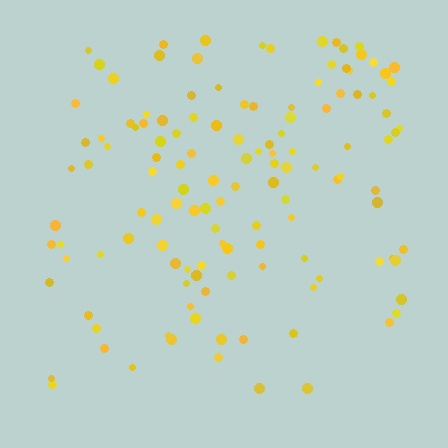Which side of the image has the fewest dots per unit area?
The bottom.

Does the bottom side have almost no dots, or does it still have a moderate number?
Still a moderate number, just noticeably fewer than the top.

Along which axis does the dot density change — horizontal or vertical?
Vertical.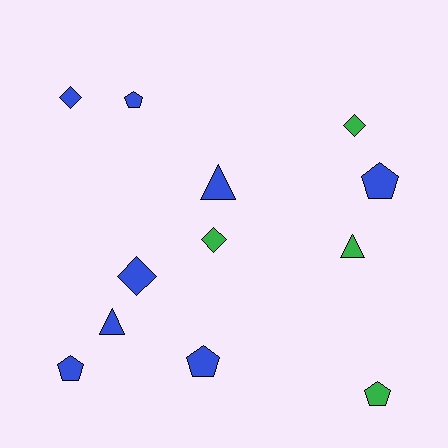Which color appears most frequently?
Blue, with 8 objects.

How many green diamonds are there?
There are 2 green diamonds.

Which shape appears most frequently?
Pentagon, with 5 objects.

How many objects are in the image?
There are 12 objects.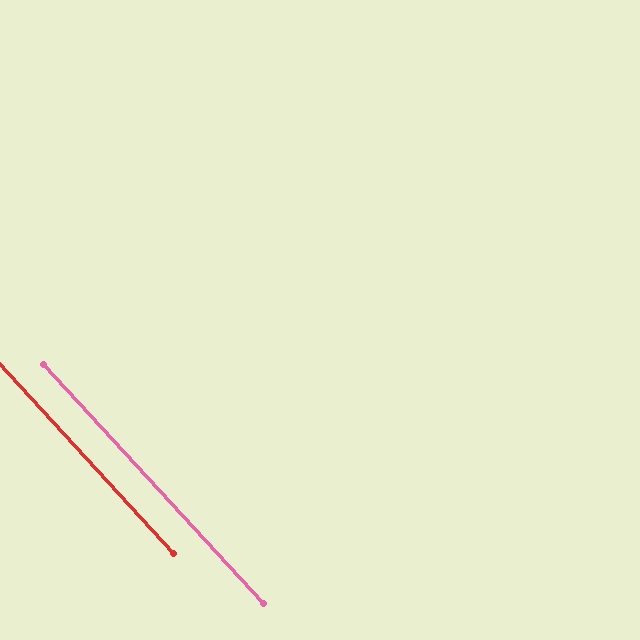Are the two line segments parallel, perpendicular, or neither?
Parallel — their directions differ by only 0.1°.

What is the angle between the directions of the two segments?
Approximately 0 degrees.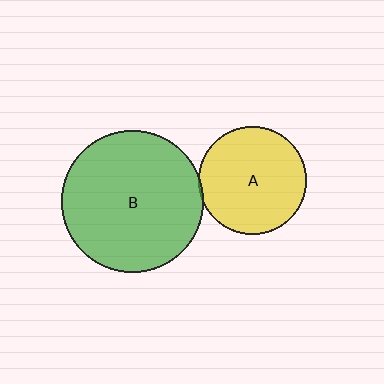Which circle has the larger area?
Circle B (green).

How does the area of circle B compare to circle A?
Approximately 1.7 times.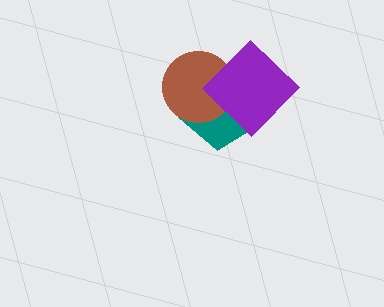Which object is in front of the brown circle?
The purple diamond is in front of the brown circle.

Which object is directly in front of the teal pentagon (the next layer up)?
The brown circle is directly in front of the teal pentagon.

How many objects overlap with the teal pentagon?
2 objects overlap with the teal pentagon.